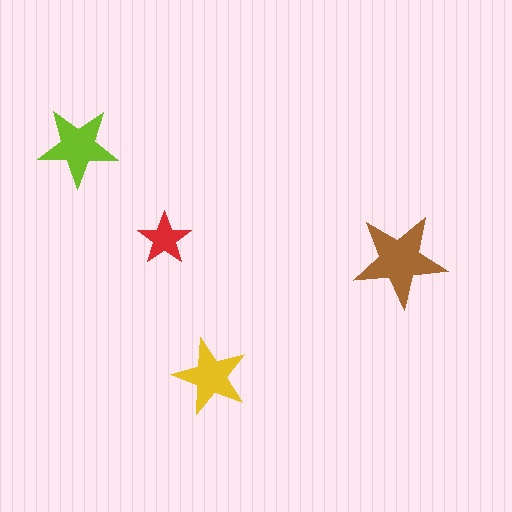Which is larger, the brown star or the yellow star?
The brown one.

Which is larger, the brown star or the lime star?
The brown one.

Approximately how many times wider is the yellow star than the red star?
About 1.5 times wider.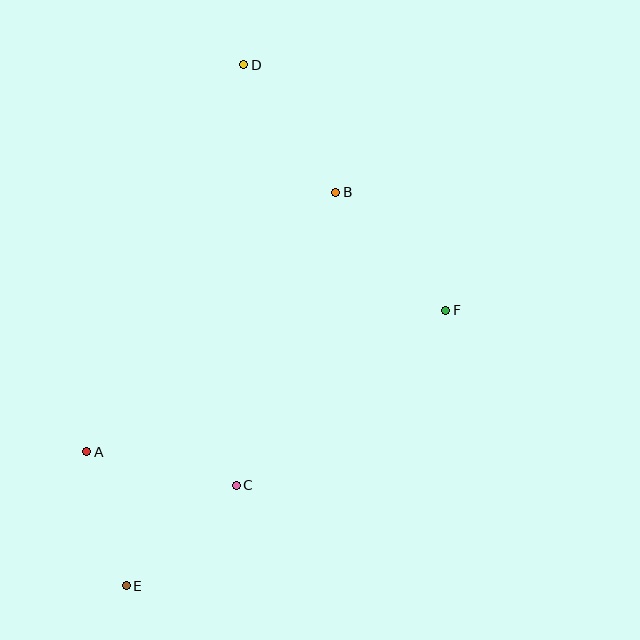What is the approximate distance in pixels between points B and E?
The distance between B and E is approximately 446 pixels.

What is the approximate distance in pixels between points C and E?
The distance between C and E is approximately 149 pixels.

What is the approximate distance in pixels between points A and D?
The distance between A and D is approximately 418 pixels.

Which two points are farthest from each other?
Points D and E are farthest from each other.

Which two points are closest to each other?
Points A and E are closest to each other.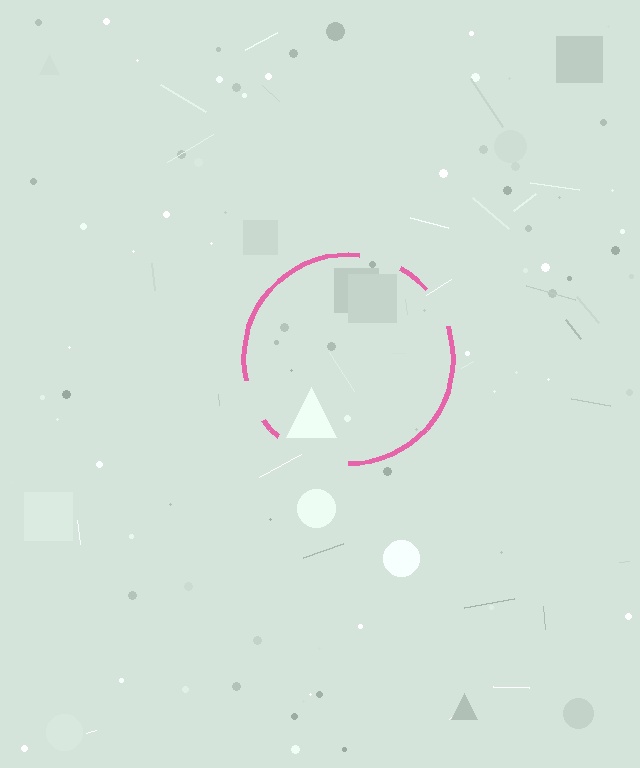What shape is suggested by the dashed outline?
The dashed outline suggests a circle.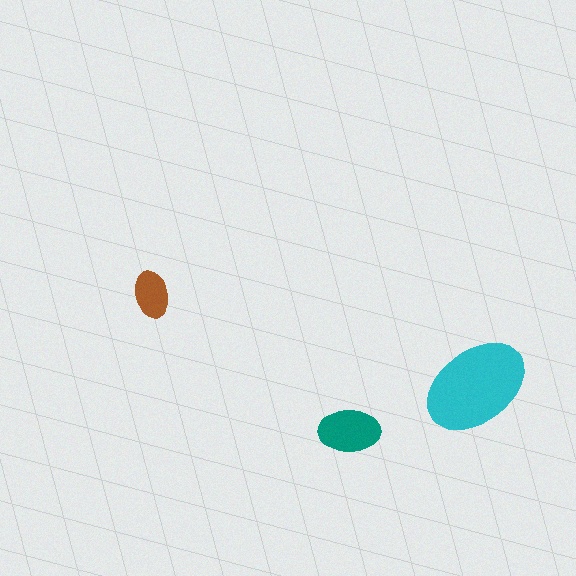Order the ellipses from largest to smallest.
the cyan one, the teal one, the brown one.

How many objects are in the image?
There are 3 objects in the image.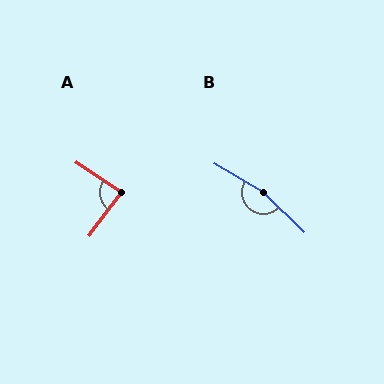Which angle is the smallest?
A, at approximately 87 degrees.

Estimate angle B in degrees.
Approximately 166 degrees.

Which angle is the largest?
B, at approximately 166 degrees.